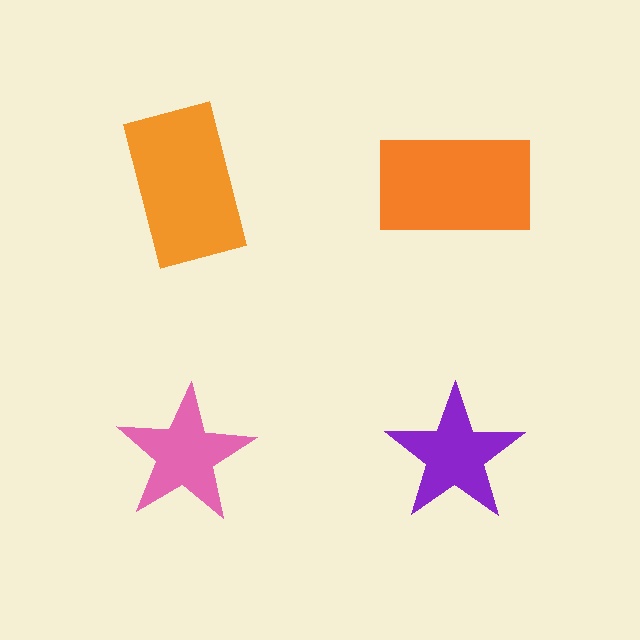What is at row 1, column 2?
An orange rectangle.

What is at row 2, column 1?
A pink star.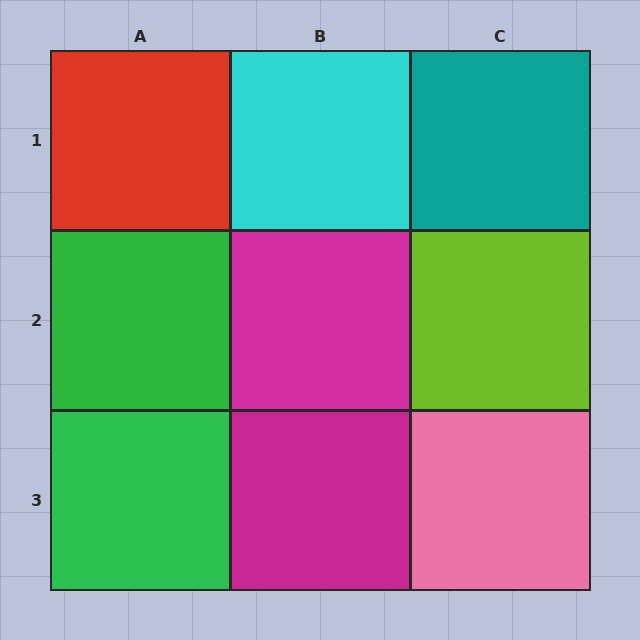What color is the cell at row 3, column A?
Green.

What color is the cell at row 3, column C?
Pink.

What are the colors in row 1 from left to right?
Red, cyan, teal.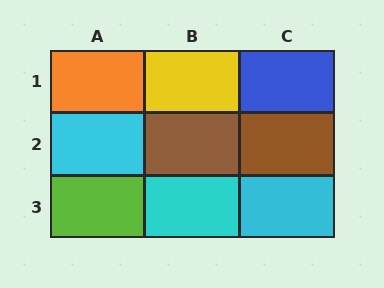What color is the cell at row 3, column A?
Lime.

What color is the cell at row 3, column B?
Cyan.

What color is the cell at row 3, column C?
Cyan.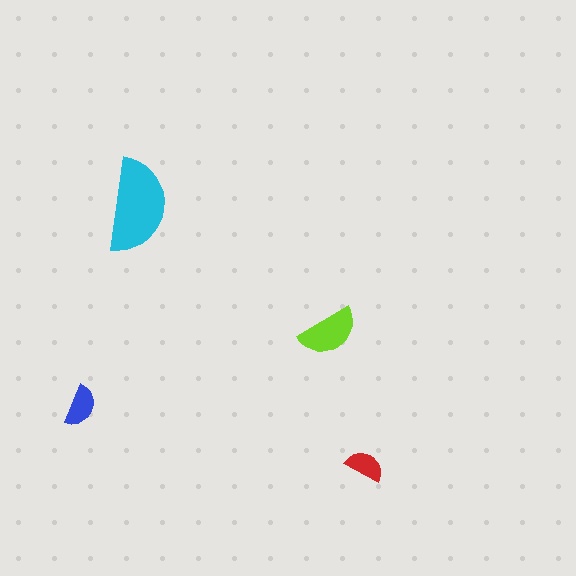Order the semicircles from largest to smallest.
the cyan one, the lime one, the blue one, the red one.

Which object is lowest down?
The red semicircle is bottommost.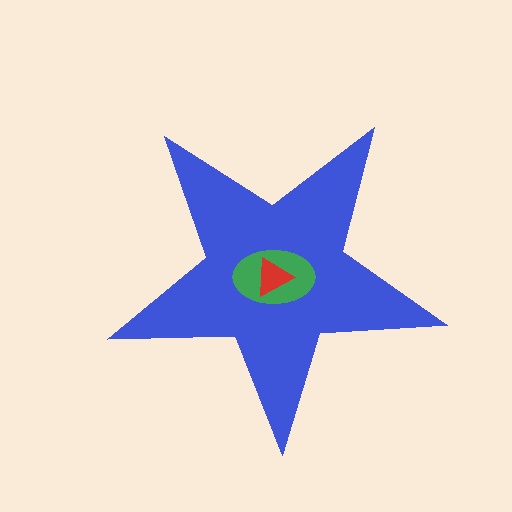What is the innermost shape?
The red triangle.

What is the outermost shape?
The blue star.